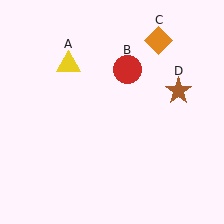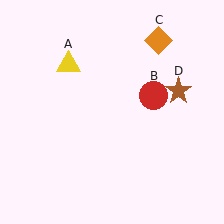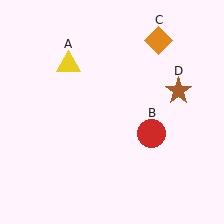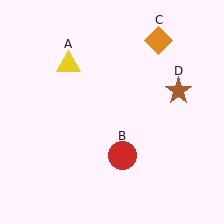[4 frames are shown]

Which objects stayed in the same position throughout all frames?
Yellow triangle (object A) and orange diamond (object C) and brown star (object D) remained stationary.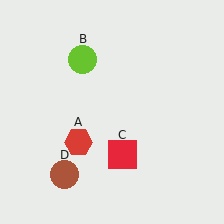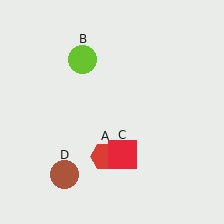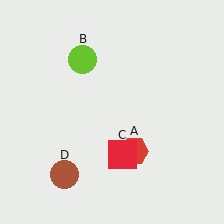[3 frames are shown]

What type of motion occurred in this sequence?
The red hexagon (object A) rotated counterclockwise around the center of the scene.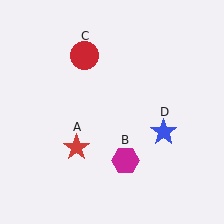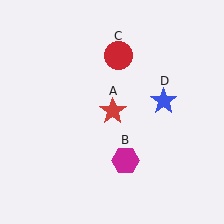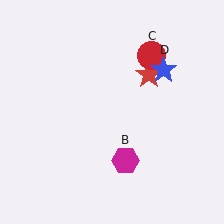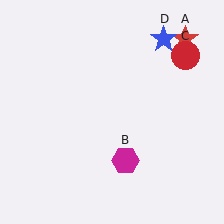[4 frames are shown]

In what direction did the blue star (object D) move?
The blue star (object D) moved up.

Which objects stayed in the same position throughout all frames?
Magenta hexagon (object B) remained stationary.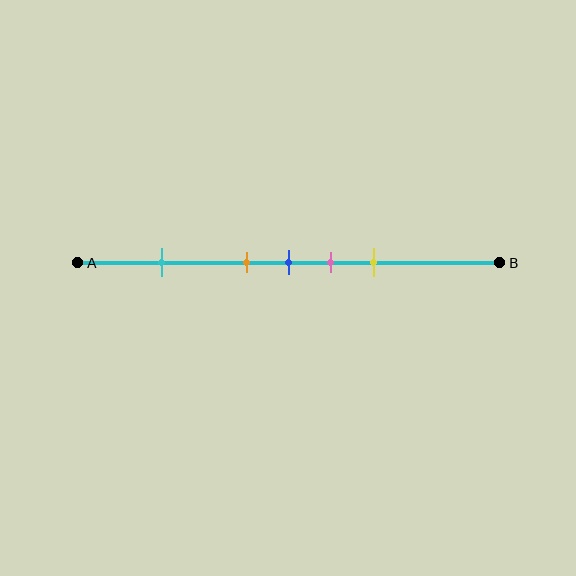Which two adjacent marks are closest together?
The orange and blue marks are the closest adjacent pair.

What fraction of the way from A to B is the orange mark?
The orange mark is approximately 40% (0.4) of the way from A to B.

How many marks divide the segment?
There are 5 marks dividing the segment.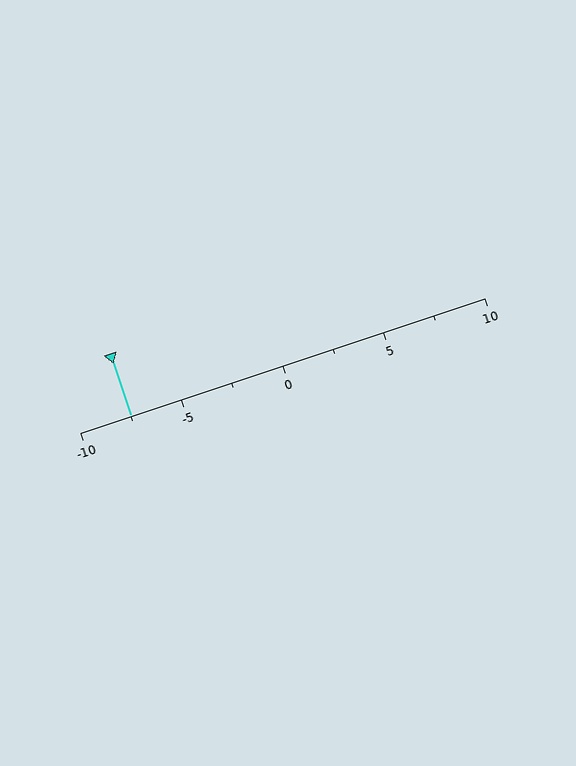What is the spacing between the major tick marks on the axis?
The major ticks are spaced 5 apart.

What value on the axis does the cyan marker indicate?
The marker indicates approximately -7.5.